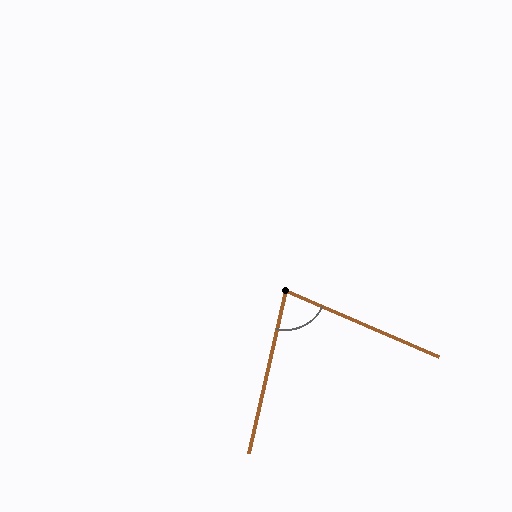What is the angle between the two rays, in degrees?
Approximately 79 degrees.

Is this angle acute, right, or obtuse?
It is acute.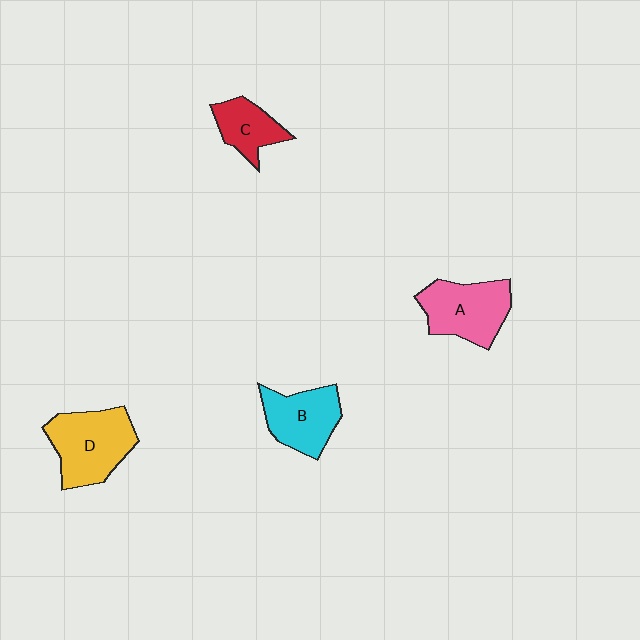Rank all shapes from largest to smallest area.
From largest to smallest: D (yellow), A (pink), B (cyan), C (red).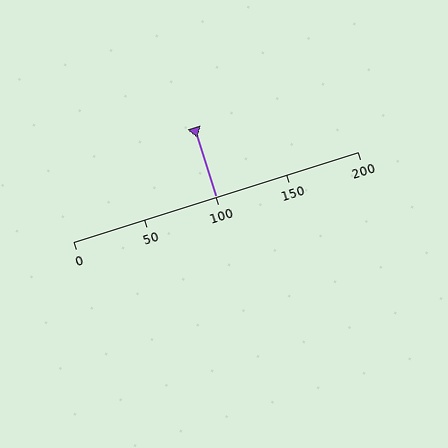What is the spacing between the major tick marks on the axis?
The major ticks are spaced 50 apart.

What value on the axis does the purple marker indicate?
The marker indicates approximately 100.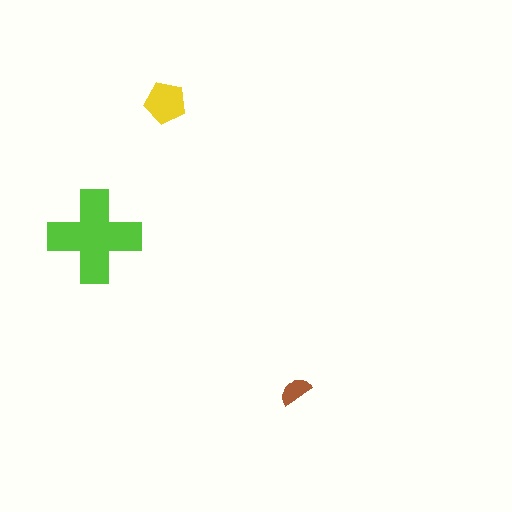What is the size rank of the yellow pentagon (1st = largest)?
2nd.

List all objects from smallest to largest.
The brown semicircle, the yellow pentagon, the lime cross.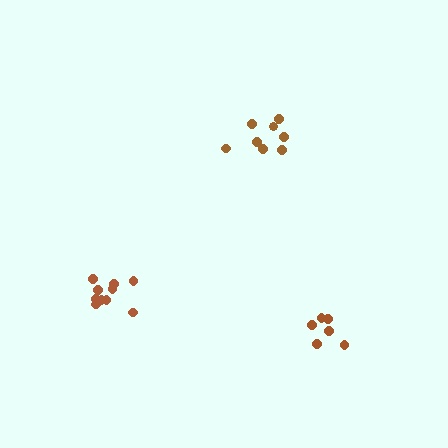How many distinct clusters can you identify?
There are 3 distinct clusters.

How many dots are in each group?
Group 1: 6 dots, Group 2: 8 dots, Group 3: 10 dots (24 total).